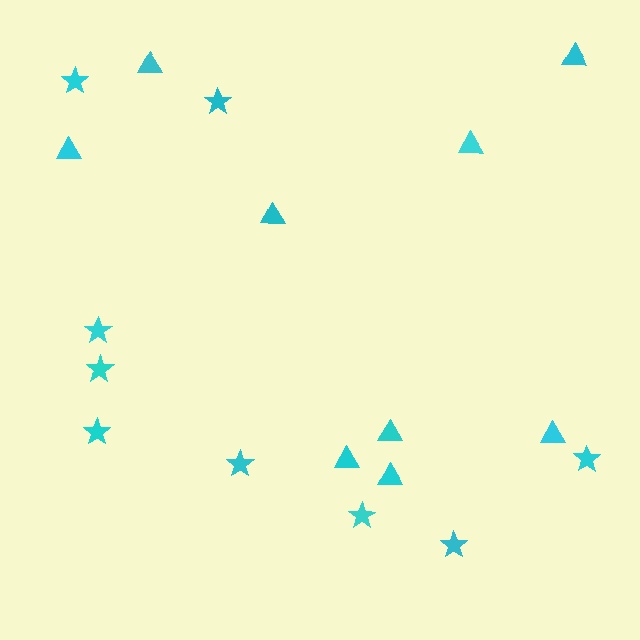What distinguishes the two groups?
There are 2 groups: one group of triangles (9) and one group of stars (9).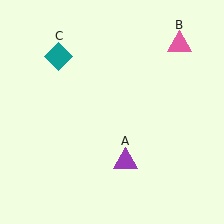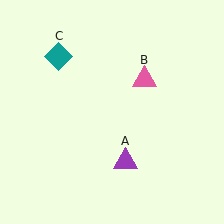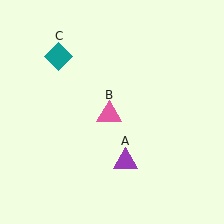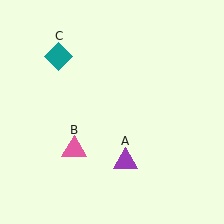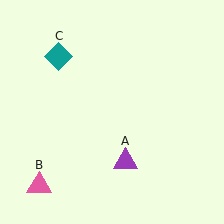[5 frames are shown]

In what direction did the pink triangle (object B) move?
The pink triangle (object B) moved down and to the left.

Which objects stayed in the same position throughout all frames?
Purple triangle (object A) and teal diamond (object C) remained stationary.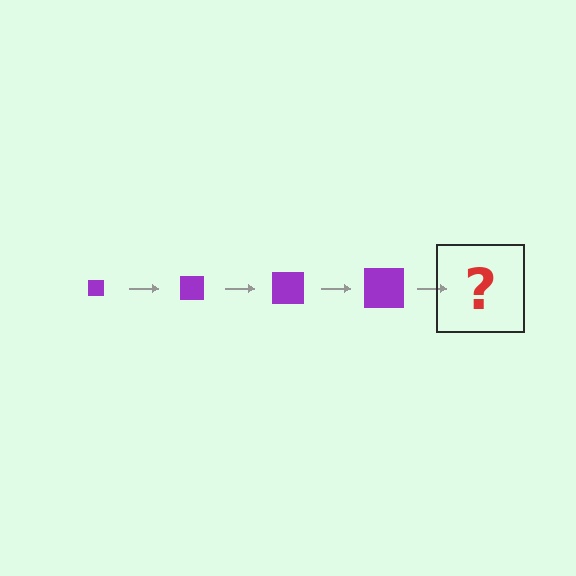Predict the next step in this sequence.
The next step is a purple square, larger than the previous one.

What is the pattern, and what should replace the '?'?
The pattern is that the square gets progressively larger each step. The '?' should be a purple square, larger than the previous one.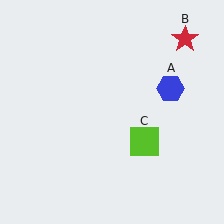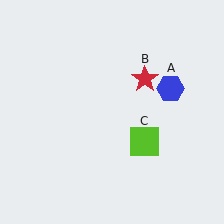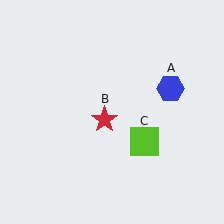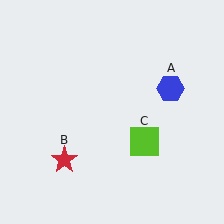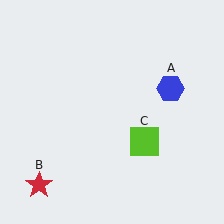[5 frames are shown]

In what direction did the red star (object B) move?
The red star (object B) moved down and to the left.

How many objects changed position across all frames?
1 object changed position: red star (object B).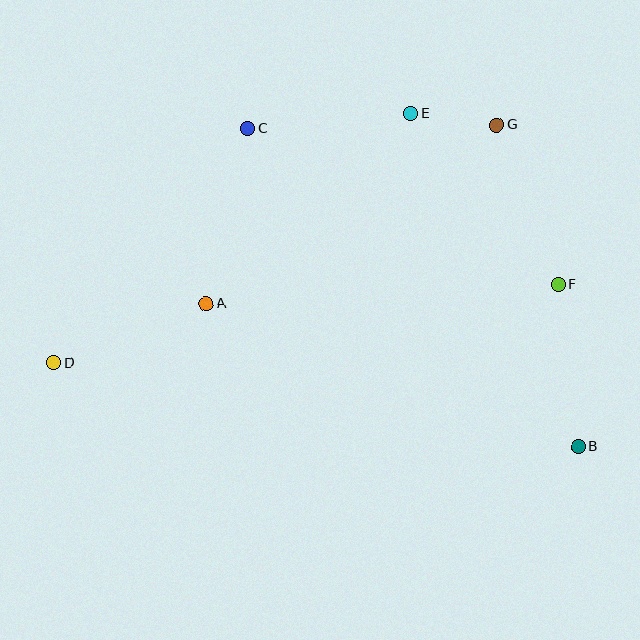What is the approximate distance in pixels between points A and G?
The distance between A and G is approximately 341 pixels.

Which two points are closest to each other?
Points E and G are closest to each other.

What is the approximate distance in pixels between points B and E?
The distance between B and E is approximately 373 pixels.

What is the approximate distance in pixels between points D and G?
The distance between D and G is approximately 503 pixels.